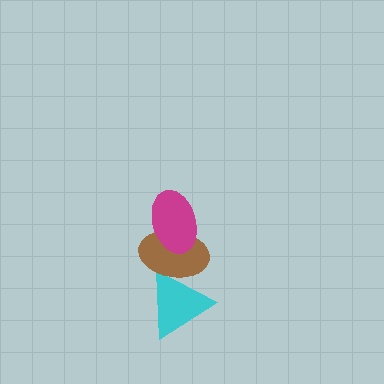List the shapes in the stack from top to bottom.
From top to bottom: the magenta ellipse, the brown ellipse, the cyan triangle.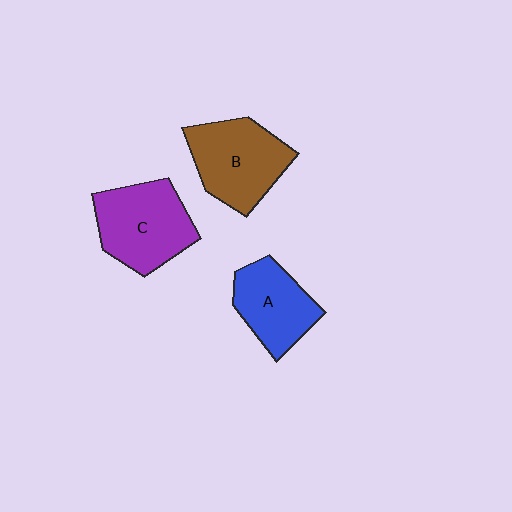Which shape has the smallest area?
Shape A (blue).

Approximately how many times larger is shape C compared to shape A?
Approximately 1.3 times.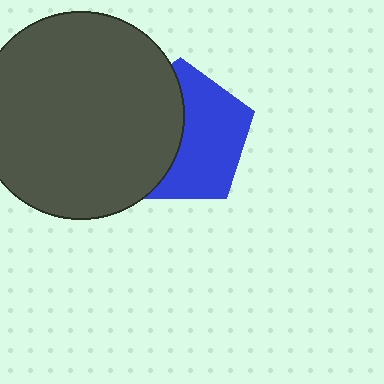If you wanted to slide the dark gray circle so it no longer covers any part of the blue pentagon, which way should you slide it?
Slide it left — that is the most direct way to separate the two shapes.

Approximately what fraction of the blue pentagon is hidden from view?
Roughly 45% of the blue pentagon is hidden behind the dark gray circle.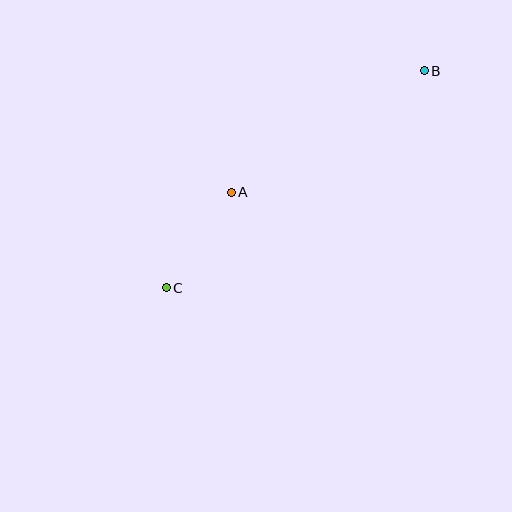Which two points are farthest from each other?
Points B and C are farthest from each other.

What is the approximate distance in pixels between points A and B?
The distance between A and B is approximately 228 pixels.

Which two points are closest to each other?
Points A and C are closest to each other.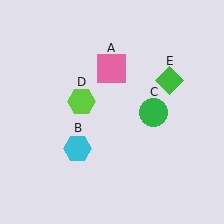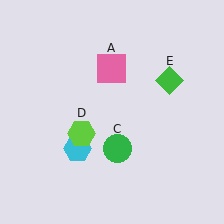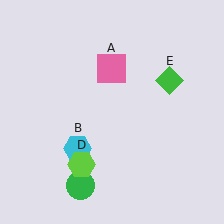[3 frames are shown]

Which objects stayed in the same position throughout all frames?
Pink square (object A) and cyan hexagon (object B) and green diamond (object E) remained stationary.